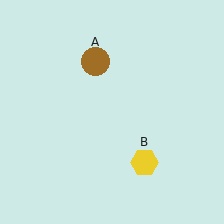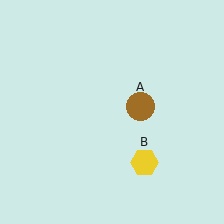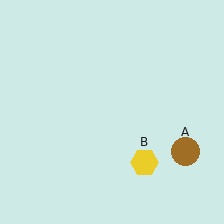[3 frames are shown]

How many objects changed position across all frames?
1 object changed position: brown circle (object A).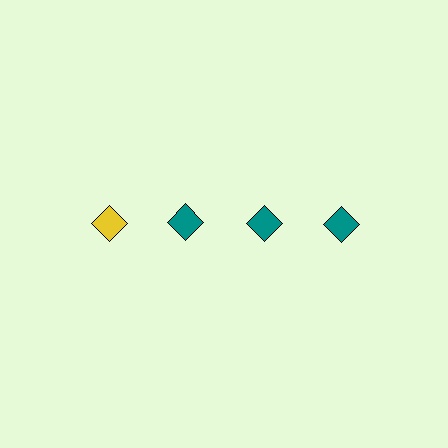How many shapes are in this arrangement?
There are 4 shapes arranged in a grid pattern.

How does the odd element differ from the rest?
It has a different color: yellow instead of teal.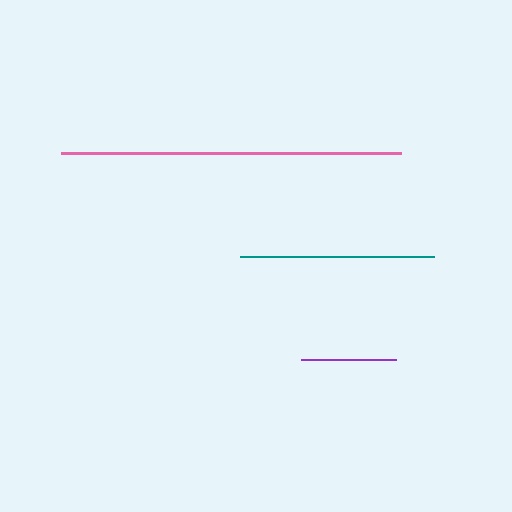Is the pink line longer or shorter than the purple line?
The pink line is longer than the purple line.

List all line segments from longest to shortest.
From longest to shortest: pink, teal, purple.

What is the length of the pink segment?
The pink segment is approximately 340 pixels long.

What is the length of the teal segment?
The teal segment is approximately 194 pixels long.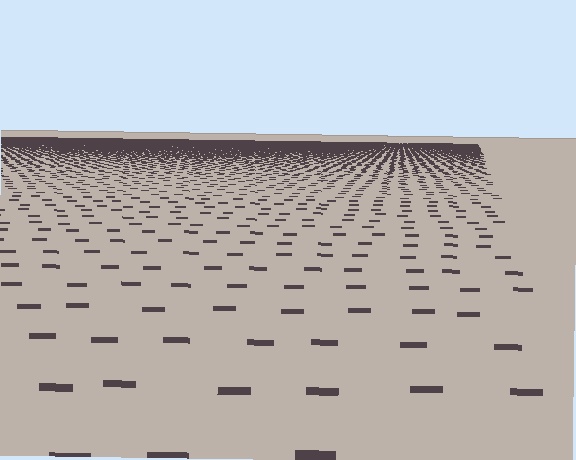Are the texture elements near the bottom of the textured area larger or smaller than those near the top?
Larger. Near the bottom, elements are closer to the viewer and appear at a bigger on-screen size.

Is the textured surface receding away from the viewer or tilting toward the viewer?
The surface is receding away from the viewer. Texture elements get smaller and denser toward the top.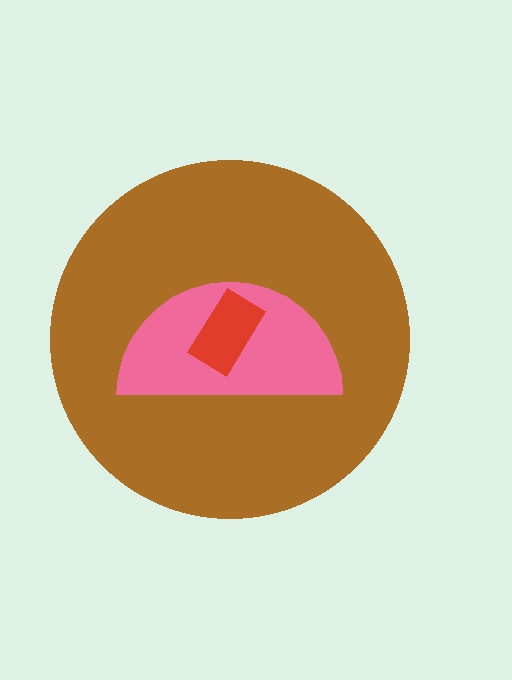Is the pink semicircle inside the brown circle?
Yes.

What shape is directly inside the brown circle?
The pink semicircle.